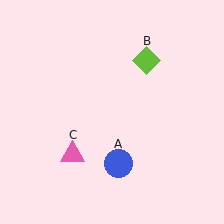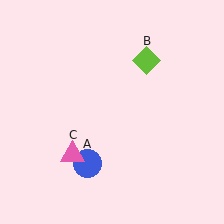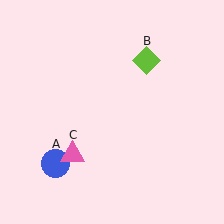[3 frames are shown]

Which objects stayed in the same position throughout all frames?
Lime diamond (object B) and pink triangle (object C) remained stationary.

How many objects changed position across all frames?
1 object changed position: blue circle (object A).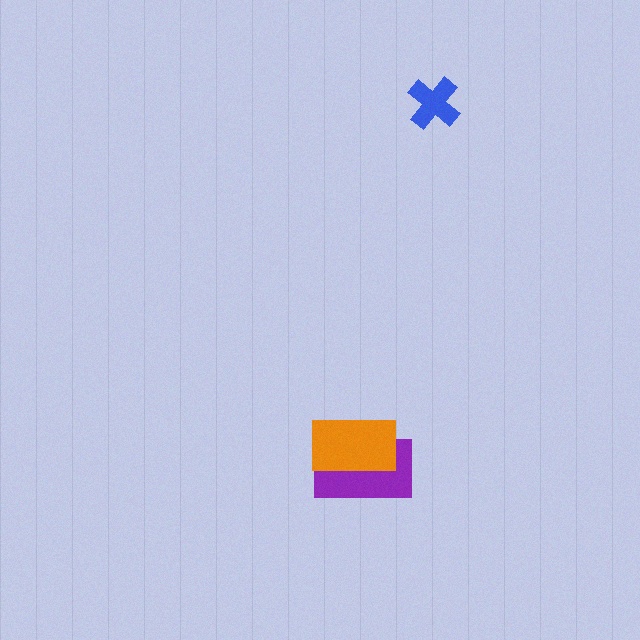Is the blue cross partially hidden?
No, no other shape covers it.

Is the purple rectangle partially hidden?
Yes, it is partially covered by another shape.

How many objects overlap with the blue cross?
0 objects overlap with the blue cross.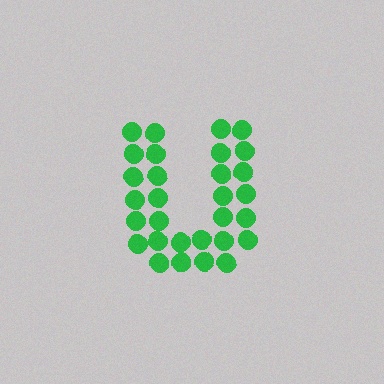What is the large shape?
The large shape is the letter U.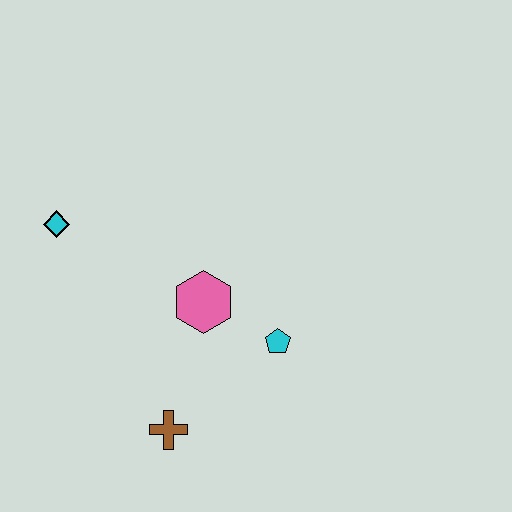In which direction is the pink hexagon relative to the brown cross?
The pink hexagon is above the brown cross.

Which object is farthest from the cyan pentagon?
The cyan diamond is farthest from the cyan pentagon.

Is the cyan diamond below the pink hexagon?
No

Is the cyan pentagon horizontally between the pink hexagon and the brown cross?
No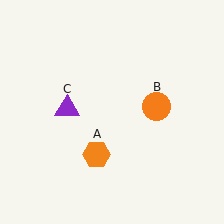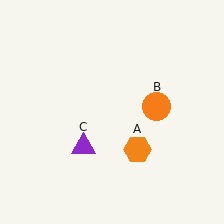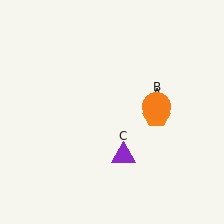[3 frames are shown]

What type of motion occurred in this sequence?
The orange hexagon (object A), purple triangle (object C) rotated counterclockwise around the center of the scene.